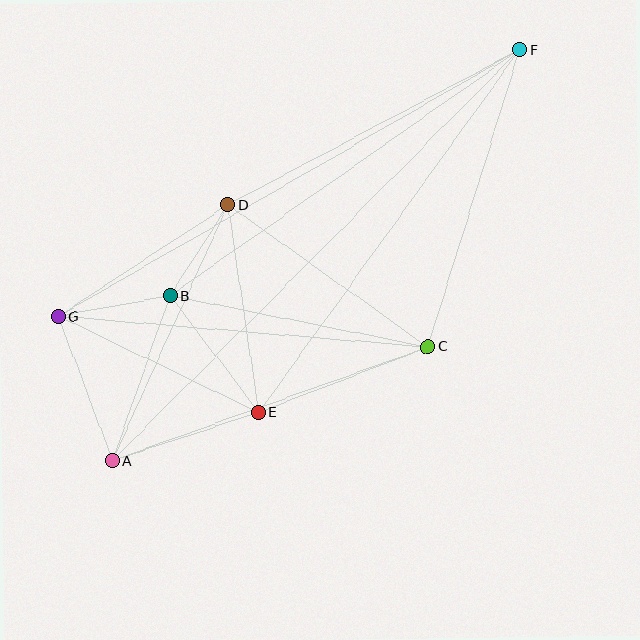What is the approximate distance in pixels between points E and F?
The distance between E and F is approximately 447 pixels.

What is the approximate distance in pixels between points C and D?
The distance between C and D is approximately 246 pixels.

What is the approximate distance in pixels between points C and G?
The distance between C and G is approximately 371 pixels.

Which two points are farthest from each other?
Points A and F are farthest from each other.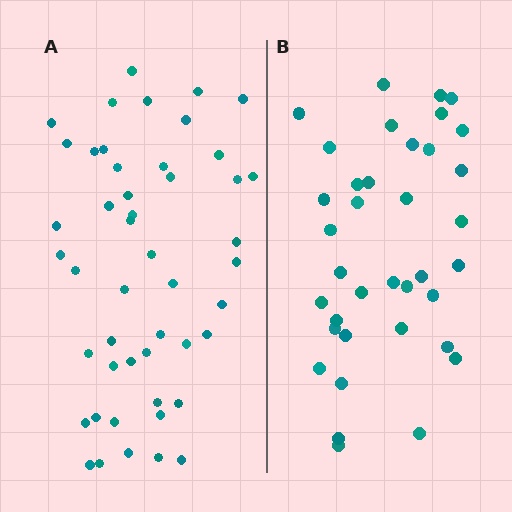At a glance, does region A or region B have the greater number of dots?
Region A (the left region) has more dots.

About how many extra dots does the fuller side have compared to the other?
Region A has roughly 12 or so more dots than region B.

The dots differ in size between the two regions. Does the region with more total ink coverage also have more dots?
No. Region B has more total ink coverage because its dots are larger, but region A actually contains more individual dots. Total area can be misleading — the number of items is what matters here.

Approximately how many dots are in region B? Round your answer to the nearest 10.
About 40 dots. (The exact count is 37, which rounds to 40.)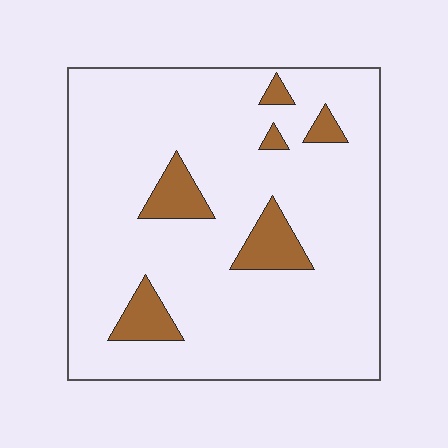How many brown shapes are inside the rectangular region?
6.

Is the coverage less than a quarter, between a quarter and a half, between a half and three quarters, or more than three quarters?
Less than a quarter.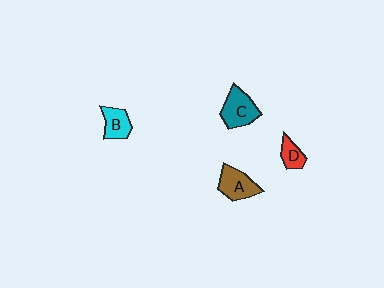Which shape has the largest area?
Shape C (teal).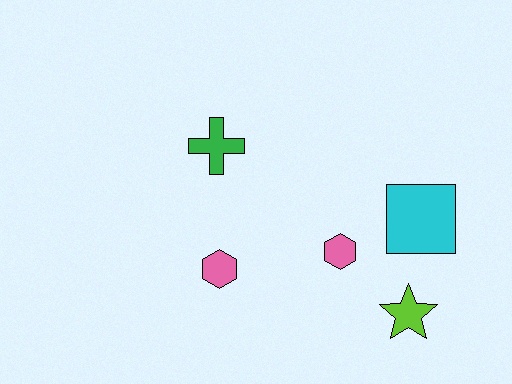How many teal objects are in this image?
There are no teal objects.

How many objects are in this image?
There are 5 objects.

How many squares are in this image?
There is 1 square.